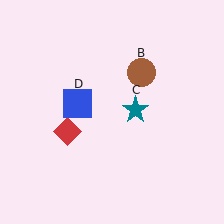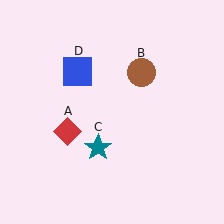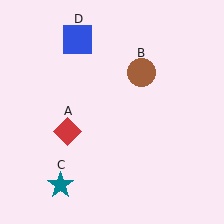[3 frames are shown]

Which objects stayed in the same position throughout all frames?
Red diamond (object A) and brown circle (object B) remained stationary.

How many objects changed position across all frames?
2 objects changed position: teal star (object C), blue square (object D).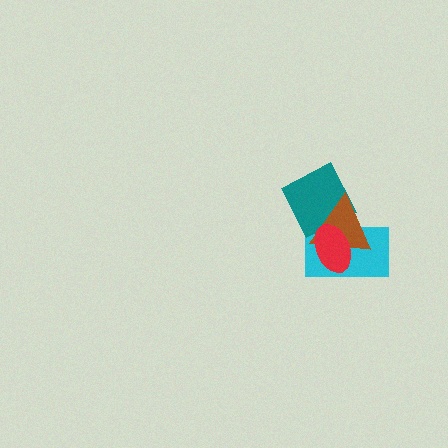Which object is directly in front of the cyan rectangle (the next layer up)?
The teal square is directly in front of the cyan rectangle.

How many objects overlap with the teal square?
2 objects overlap with the teal square.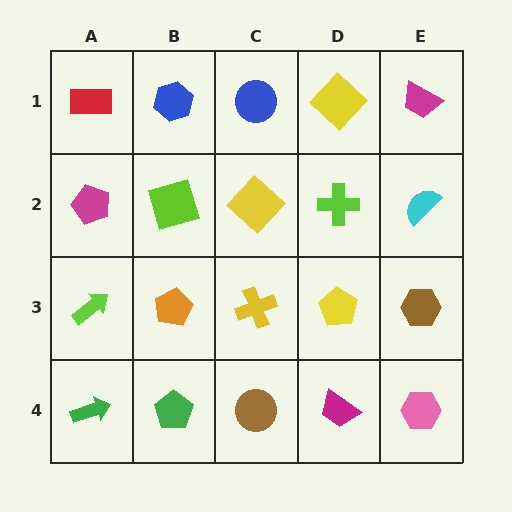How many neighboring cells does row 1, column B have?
3.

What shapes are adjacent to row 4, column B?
An orange pentagon (row 3, column B), a green arrow (row 4, column A), a brown circle (row 4, column C).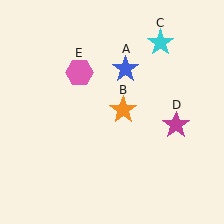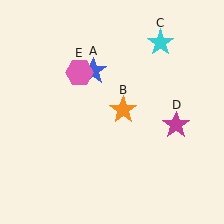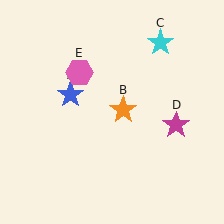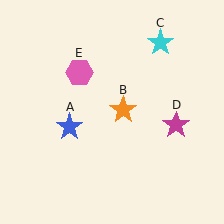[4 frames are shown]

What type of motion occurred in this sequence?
The blue star (object A) rotated counterclockwise around the center of the scene.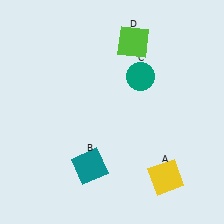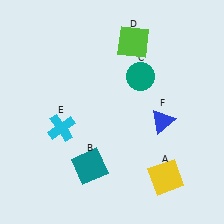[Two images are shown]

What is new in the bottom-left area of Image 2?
A cyan cross (E) was added in the bottom-left area of Image 2.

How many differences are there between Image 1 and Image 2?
There are 2 differences between the two images.